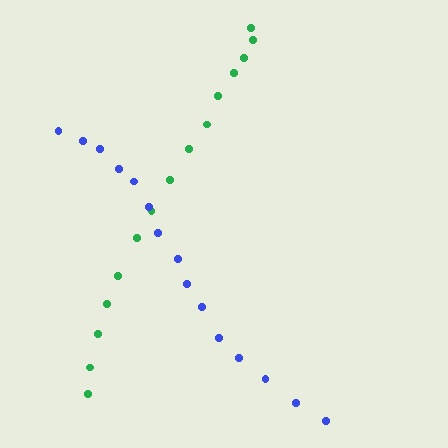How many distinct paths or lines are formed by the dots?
There are 2 distinct paths.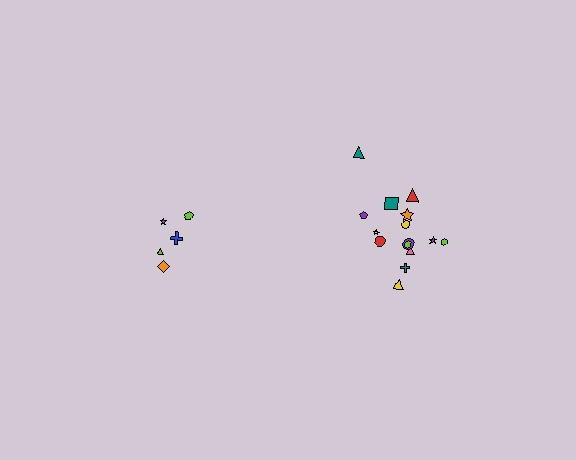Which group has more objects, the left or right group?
The right group.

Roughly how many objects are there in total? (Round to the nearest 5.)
Roughly 20 objects in total.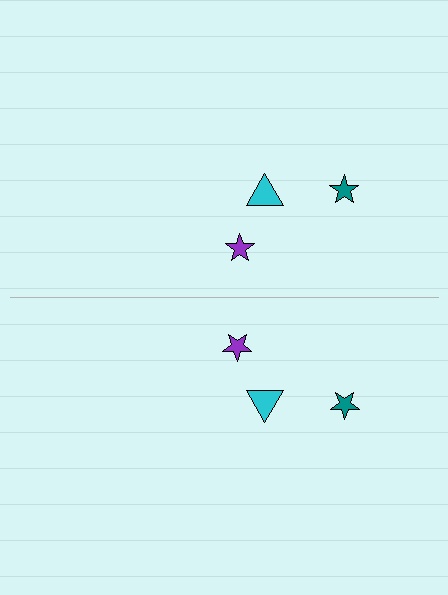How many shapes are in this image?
There are 6 shapes in this image.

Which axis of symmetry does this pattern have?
The pattern has a horizontal axis of symmetry running through the center of the image.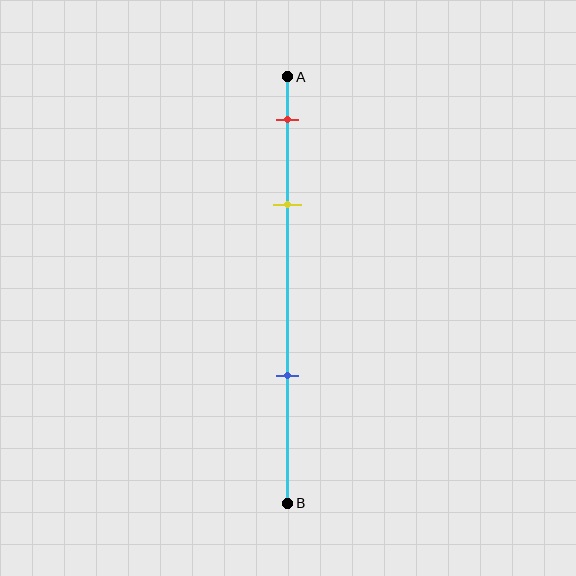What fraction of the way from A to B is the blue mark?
The blue mark is approximately 70% (0.7) of the way from A to B.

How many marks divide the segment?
There are 3 marks dividing the segment.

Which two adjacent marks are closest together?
The red and yellow marks are the closest adjacent pair.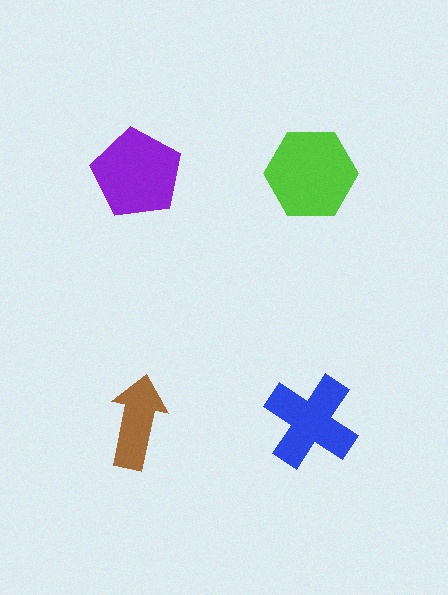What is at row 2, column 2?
A blue cross.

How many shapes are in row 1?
2 shapes.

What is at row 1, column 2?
A lime hexagon.